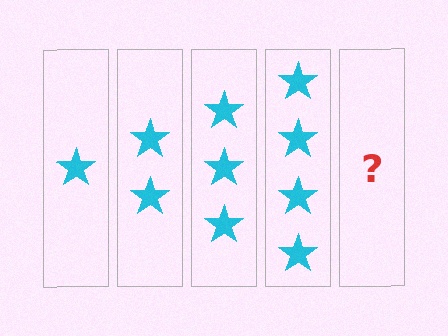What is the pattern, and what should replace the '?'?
The pattern is that each step adds one more star. The '?' should be 5 stars.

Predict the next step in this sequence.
The next step is 5 stars.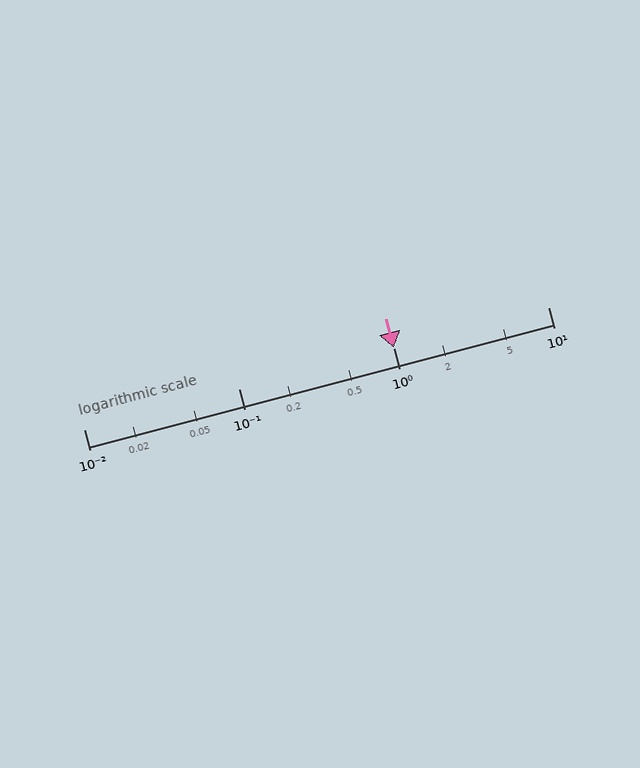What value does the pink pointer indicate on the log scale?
The pointer indicates approximately 1.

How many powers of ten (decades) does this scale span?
The scale spans 3 decades, from 0.01 to 10.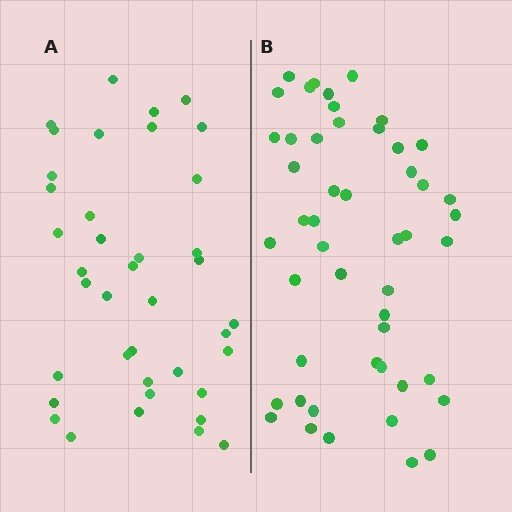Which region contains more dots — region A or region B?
Region B (the right region) has more dots.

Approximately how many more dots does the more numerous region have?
Region B has roughly 10 or so more dots than region A.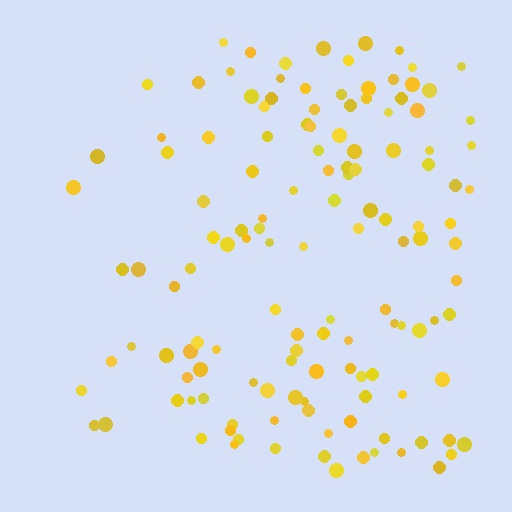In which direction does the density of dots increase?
From left to right, with the right side densest.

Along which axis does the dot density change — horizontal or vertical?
Horizontal.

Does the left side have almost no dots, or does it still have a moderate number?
Still a moderate number, just noticeably fewer than the right.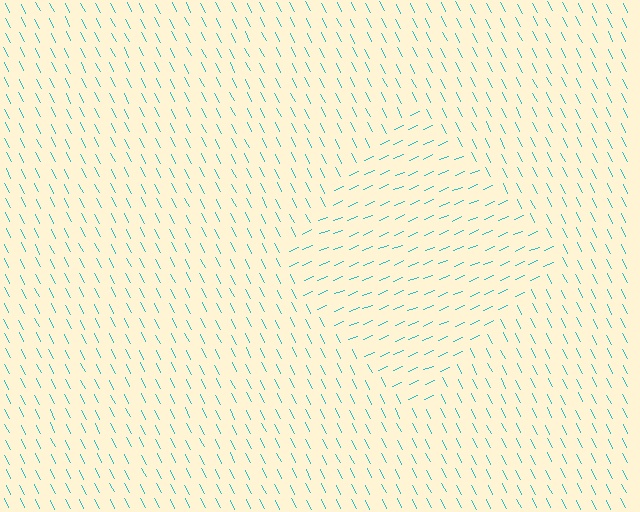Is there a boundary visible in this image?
Yes, there is a texture boundary formed by a change in line orientation.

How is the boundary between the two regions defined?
The boundary is defined purely by a change in line orientation (approximately 86 degrees difference). All lines are the same color and thickness.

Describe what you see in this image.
The image is filled with small cyan line segments. A diamond region in the image has lines oriented differently from the surrounding lines, creating a visible texture boundary.